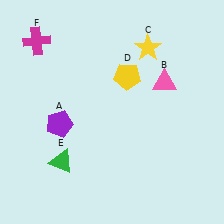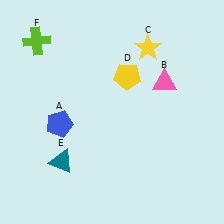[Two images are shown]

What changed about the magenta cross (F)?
In Image 1, F is magenta. In Image 2, it changed to lime.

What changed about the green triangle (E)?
In Image 1, E is green. In Image 2, it changed to teal.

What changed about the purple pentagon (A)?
In Image 1, A is purple. In Image 2, it changed to blue.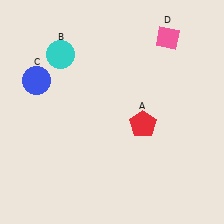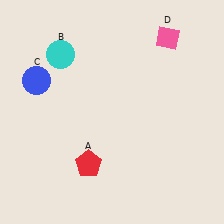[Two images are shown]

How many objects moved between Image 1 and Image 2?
1 object moved between the two images.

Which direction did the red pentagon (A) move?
The red pentagon (A) moved left.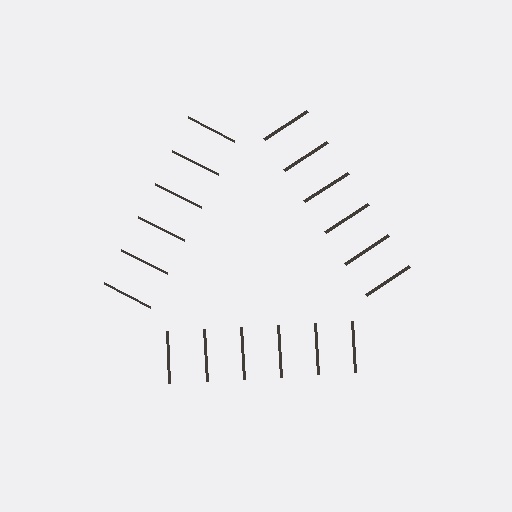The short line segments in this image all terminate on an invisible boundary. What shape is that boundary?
An illusory triangle — the line segments terminate on its edges but no continuous stroke is drawn.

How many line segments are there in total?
18 — 6 along each of the 3 edges.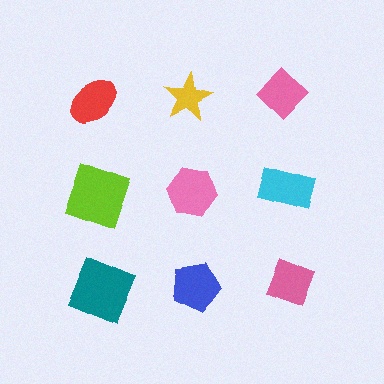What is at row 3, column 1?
A teal square.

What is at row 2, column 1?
A lime square.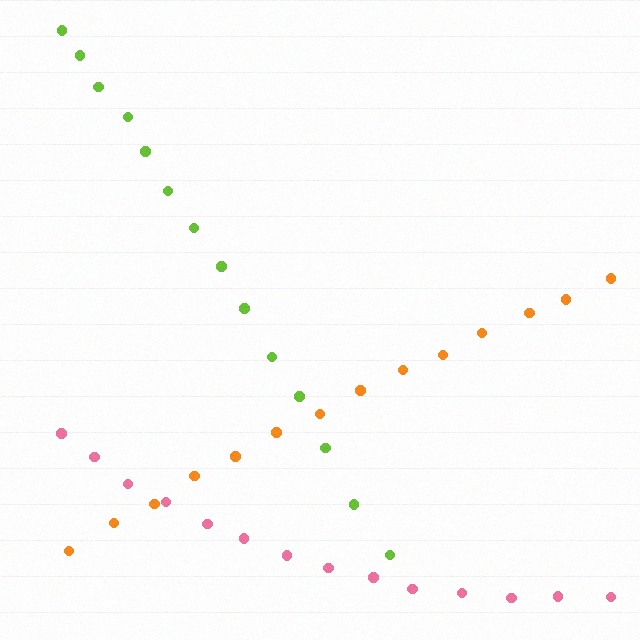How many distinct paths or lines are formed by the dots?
There are 3 distinct paths.